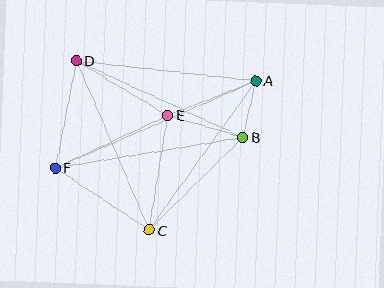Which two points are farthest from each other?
Points A and F are farthest from each other.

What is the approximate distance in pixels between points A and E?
The distance between A and E is approximately 94 pixels.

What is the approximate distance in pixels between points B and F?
The distance between B and F is approximately 190 pixels.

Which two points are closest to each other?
Points A and B are closest to each other.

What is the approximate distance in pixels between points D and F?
The distance between D and F is approximately 109 pixels.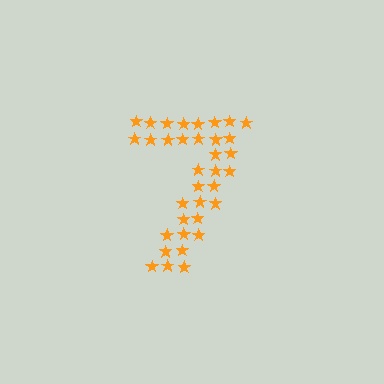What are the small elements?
The small elements are stars.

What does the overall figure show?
The overall figure shows the digit 7.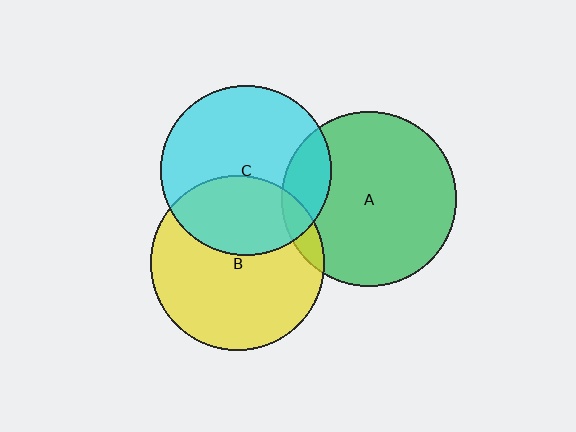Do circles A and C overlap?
Yes.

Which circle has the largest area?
Circle A (green).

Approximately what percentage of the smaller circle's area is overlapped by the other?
Approximately 15%.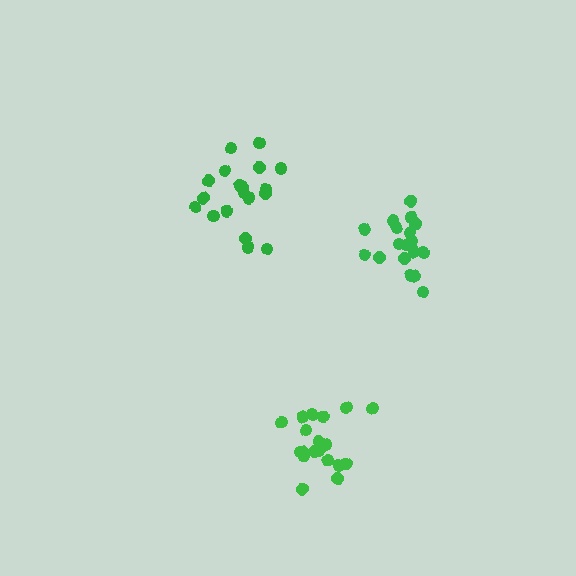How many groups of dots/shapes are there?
There are 3 groups.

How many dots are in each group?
Group 1: 20 dots, Group 2: 19 dots, Group 3: 19 dots (58 total).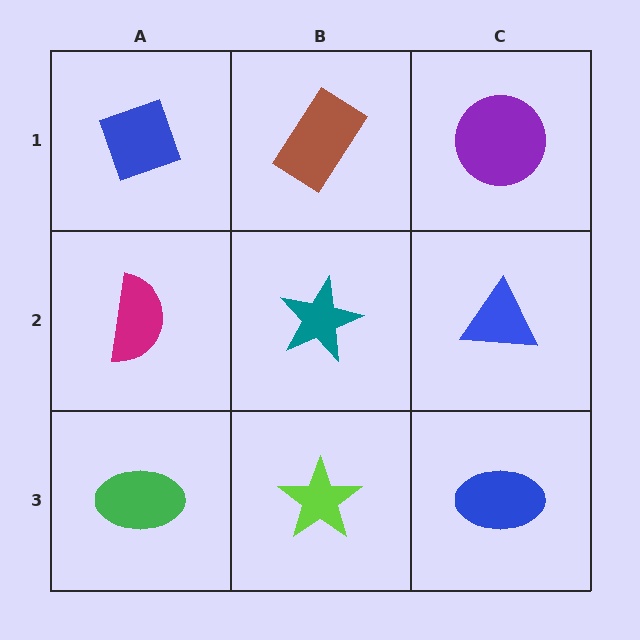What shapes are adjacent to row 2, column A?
A blue diamond (row 1, column A), a green ellipse (row 3, column A), a teal star (row 2, column B).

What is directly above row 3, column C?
A blue triangle.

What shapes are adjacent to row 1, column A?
A magenta semicircle (row 2, column A), a brown rectangle (row 1, column B).